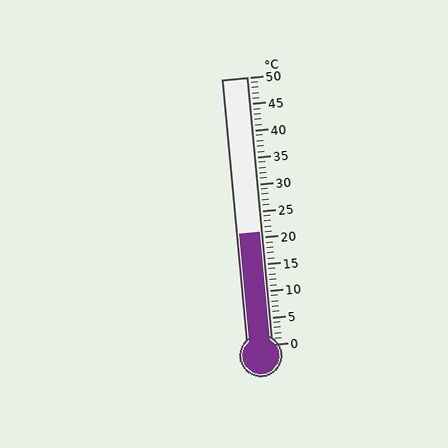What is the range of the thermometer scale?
The thermometer scale ranges from 0°C to 50°C.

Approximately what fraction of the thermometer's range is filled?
The thermometer is filled to approximately 40% of its range.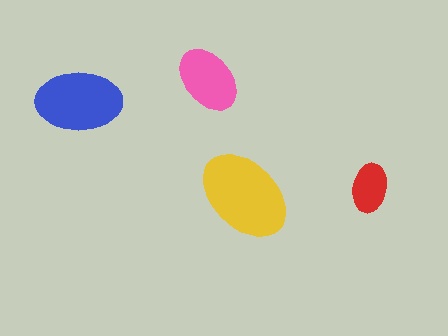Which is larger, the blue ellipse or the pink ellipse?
The blue one.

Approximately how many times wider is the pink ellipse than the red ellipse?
About 1.5 times wider.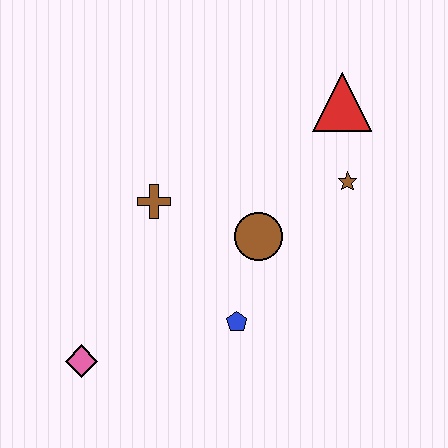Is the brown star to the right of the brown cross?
Yes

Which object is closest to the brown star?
The red triangle is closest to the brown star.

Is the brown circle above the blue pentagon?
Yes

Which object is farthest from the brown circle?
The pink diamond is farthest from the brown circle.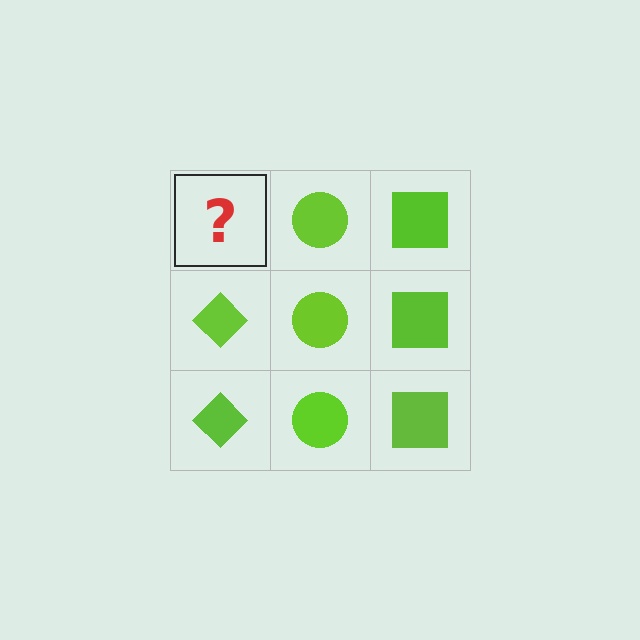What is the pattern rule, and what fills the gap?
The rule is that each column has a consistent shape. The gap should be filled with a lime diamond.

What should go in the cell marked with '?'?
The missing cell should contain a lime diamond.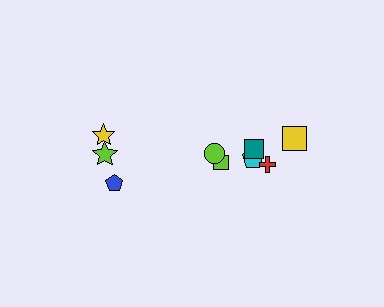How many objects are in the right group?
There are 6 objects.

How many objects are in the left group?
There are 3 objects.